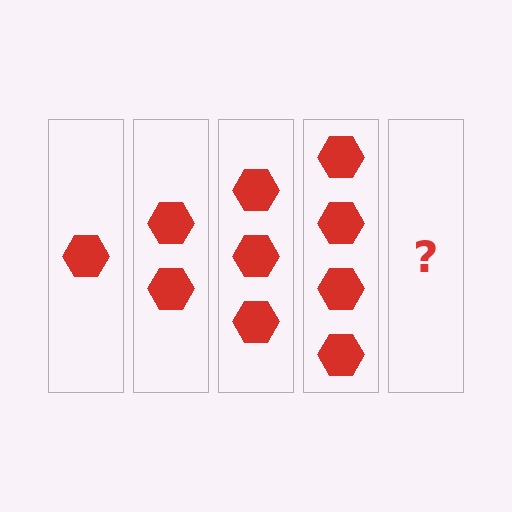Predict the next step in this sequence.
The next step is 5 hexagons.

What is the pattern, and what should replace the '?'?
The pattern is that each step adds one more hexagon. The '?' should be 5 hexagons.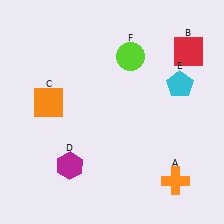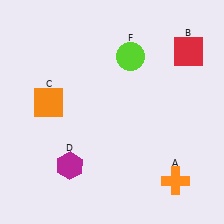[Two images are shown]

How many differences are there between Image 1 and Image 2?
There is 1 difference between the two images.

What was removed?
The cyan pentagon (E) was removed in Image 2.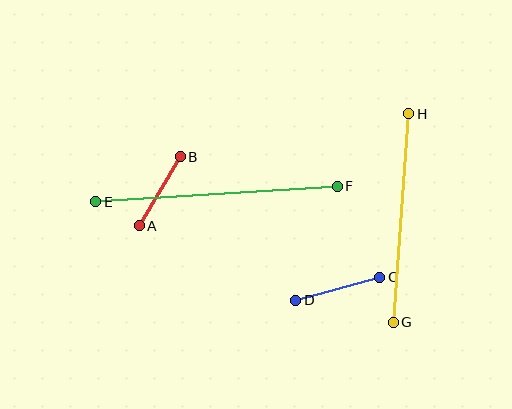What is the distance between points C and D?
The distance is approximately 87 pixels.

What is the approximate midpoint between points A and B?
The midpoint is at approximately (160, 191) pixels.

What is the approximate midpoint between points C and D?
The midpoint is at approximately (338, 289) pixels.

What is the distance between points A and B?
The distance is approximately 80 pixels.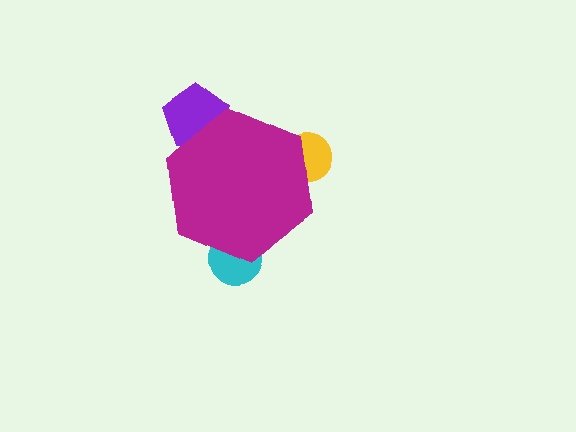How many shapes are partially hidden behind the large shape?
3 shapes are partially hidden.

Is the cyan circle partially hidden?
Yes, the cyan circle is partially hidden behind the magenta hexagon.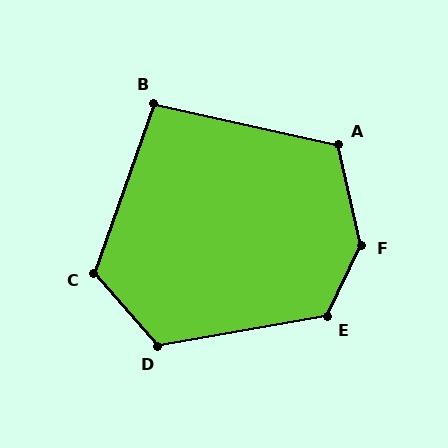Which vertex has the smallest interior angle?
B, at approximately 97 degrees.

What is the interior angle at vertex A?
Approximately 115 degrees (obtuse).